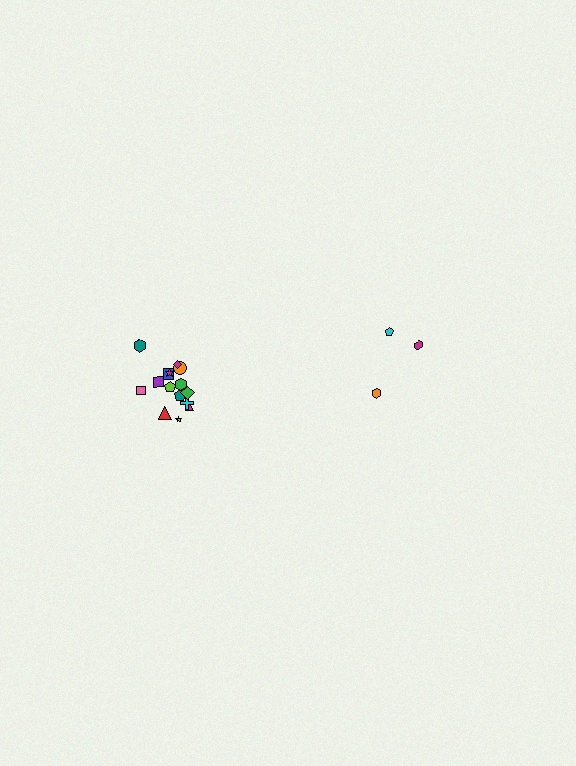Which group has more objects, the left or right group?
The left group.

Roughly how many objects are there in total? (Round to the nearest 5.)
Roughly 20 objects in total.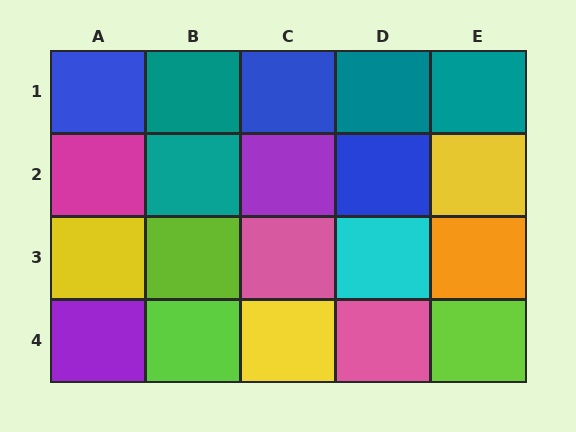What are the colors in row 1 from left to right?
Blue, teal, blue, teal, teal.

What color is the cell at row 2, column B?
Teal.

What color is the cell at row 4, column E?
Lime.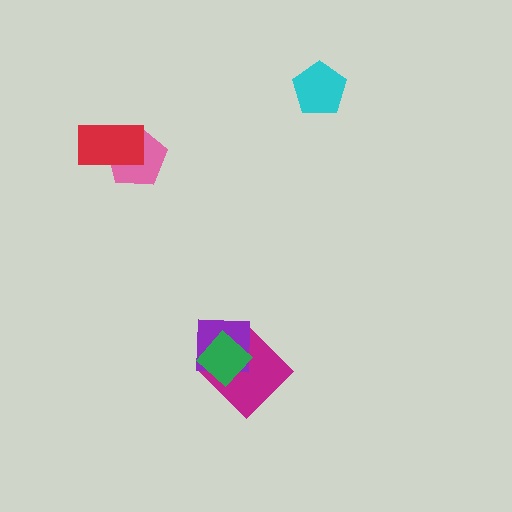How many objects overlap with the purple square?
2 objects overlap with the purple square.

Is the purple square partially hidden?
Yes, it is partially covered by another shape.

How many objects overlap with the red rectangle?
1 object overlaps with the red rectangle.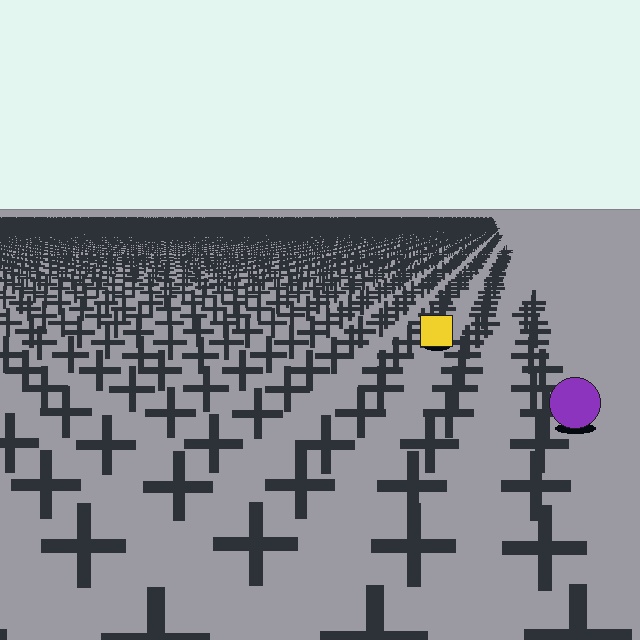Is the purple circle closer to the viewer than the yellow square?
Yes. The purple circle is closer — you can tell from the texture gradient: the ground texture is coarser near it.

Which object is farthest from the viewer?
The yellow square is farthest from the viewer. It appears smaller and the ground texture around it is denser.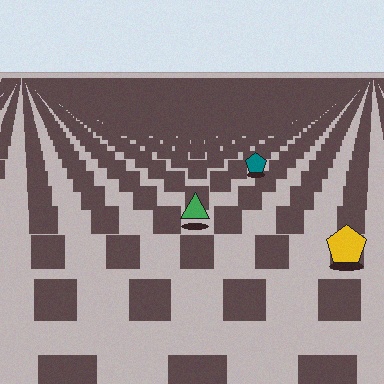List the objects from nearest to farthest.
From nearest to farthest: the yellow pentagon, the green triangle, the teal pentagon.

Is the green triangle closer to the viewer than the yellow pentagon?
No. The yellow pentagon is closer — you can tell from the texture gradient: the ground texture is coarser near it.